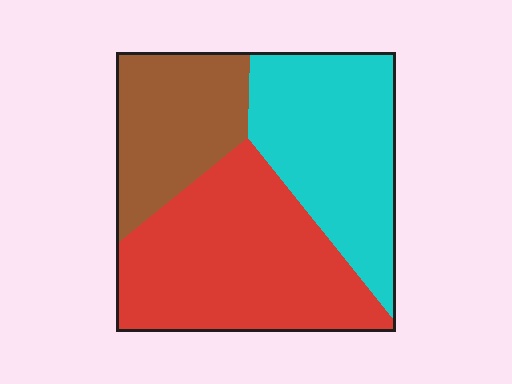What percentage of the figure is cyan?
Cyan covers around 35% of the figure.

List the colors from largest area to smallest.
From largest to smallest: red, cyan, brown.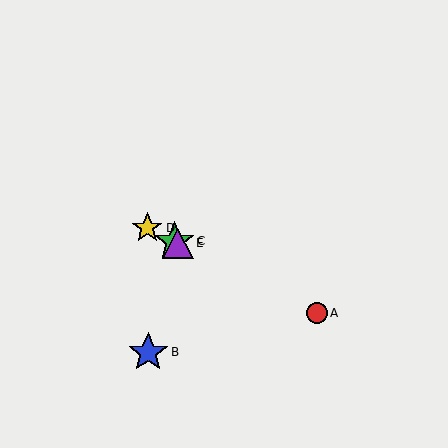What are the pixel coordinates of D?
Object D is at (147, 228).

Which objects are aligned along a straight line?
Objects A, C, D, E are aligned along a straight line.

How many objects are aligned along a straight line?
4 objects (A, C, D, E) are aligned along a straight line.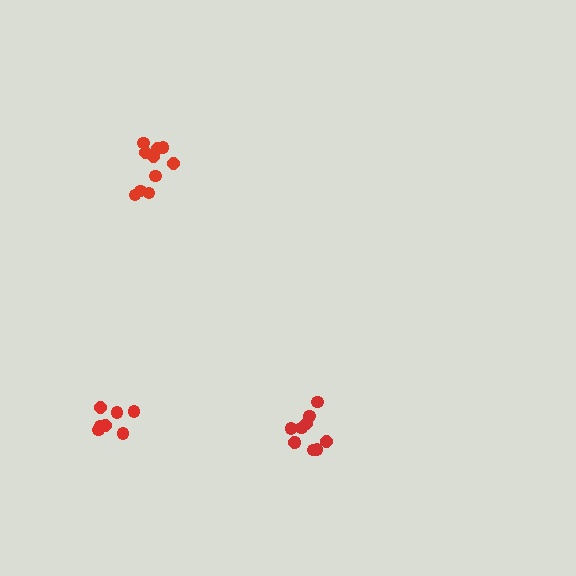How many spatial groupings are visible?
There are 3 spatial groupings.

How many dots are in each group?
Group 1: 7 dots, Group 2: 10 dots, Group 3: 10 dots (27 total).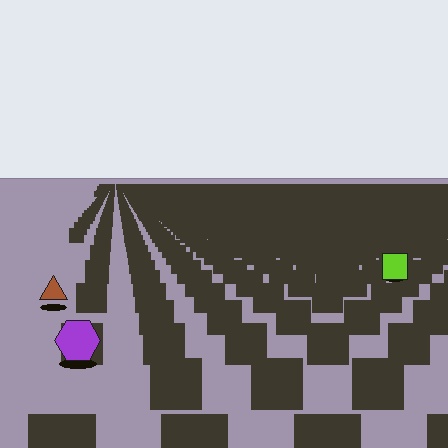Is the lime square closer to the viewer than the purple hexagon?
No. The purple hexagon is closer — you can tell from the texture gradient: the ground texture is coarser near it.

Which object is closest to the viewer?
The purple hexagon is closest. The texture marks near it are larger and more spread out.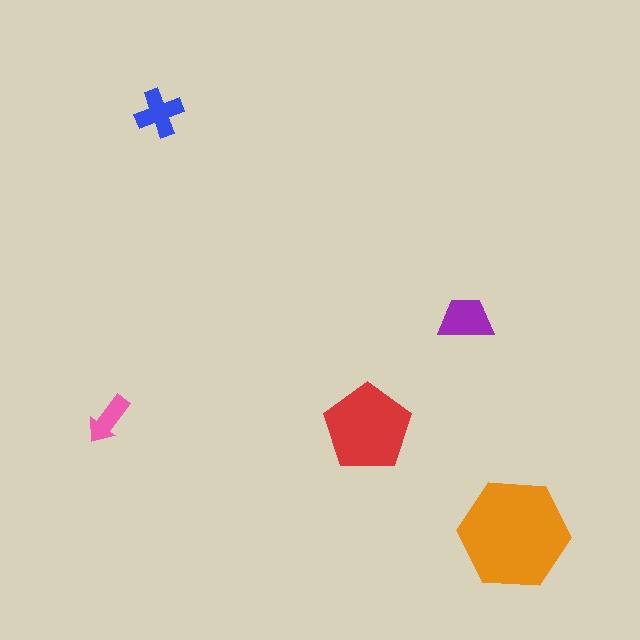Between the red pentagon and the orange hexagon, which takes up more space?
The orange hexagon.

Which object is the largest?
The orange hexagon.